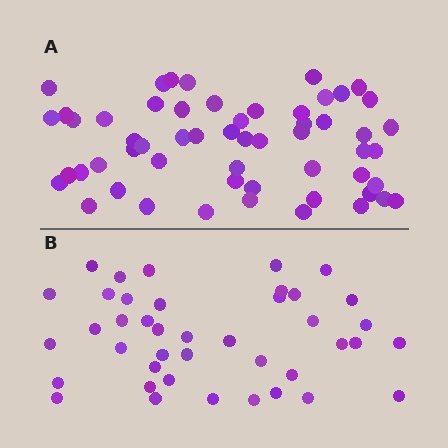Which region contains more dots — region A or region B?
Region A (the top region) has more dots.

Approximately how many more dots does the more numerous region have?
Region A has approximately 15 more dots than region B.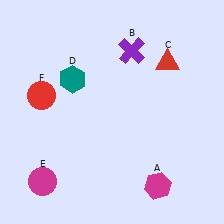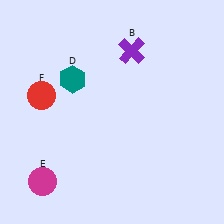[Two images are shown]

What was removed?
The red triangle (C), the magenta hexagon (A) were removed in Image 2.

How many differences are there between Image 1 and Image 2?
There are 2 differences between the two images.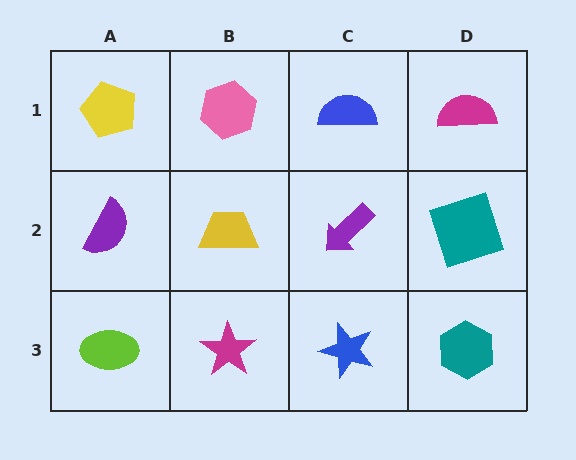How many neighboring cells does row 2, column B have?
4.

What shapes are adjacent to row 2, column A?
A yellow pentagon (row 1, column A), a lime ellipse (row 3, column A), a yellow trapezoid (row 2, column B).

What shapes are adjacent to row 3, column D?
A teal square (row 2, column D), a blue star (row 3, column C).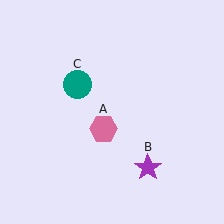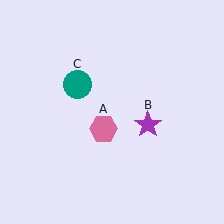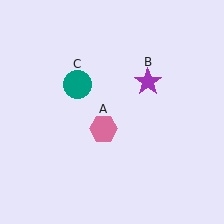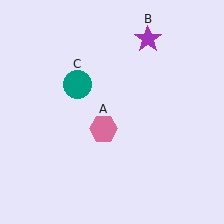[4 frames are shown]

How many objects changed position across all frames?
1 object changed position: purple star (object B).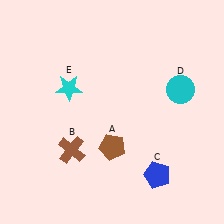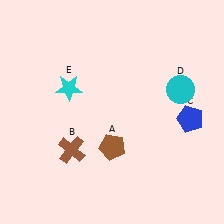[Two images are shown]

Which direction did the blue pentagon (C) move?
The blue pentagon (C) moved up.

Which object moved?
The blue pentagon (C) moved up.